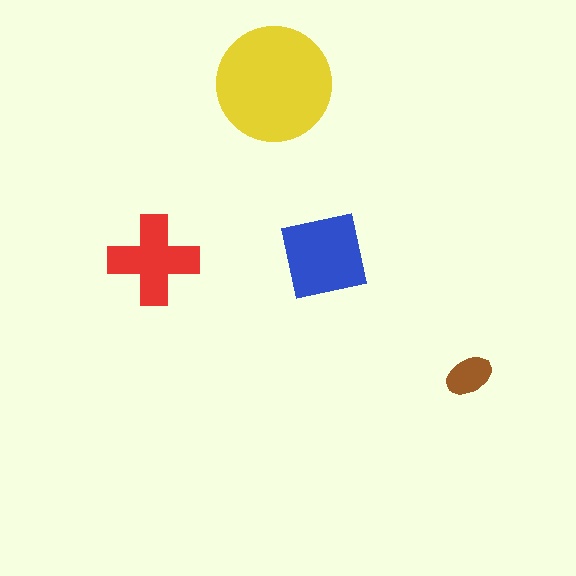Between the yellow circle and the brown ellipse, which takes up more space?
The yellow circle.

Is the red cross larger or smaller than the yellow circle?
Smaller.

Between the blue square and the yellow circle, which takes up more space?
The yellow circle.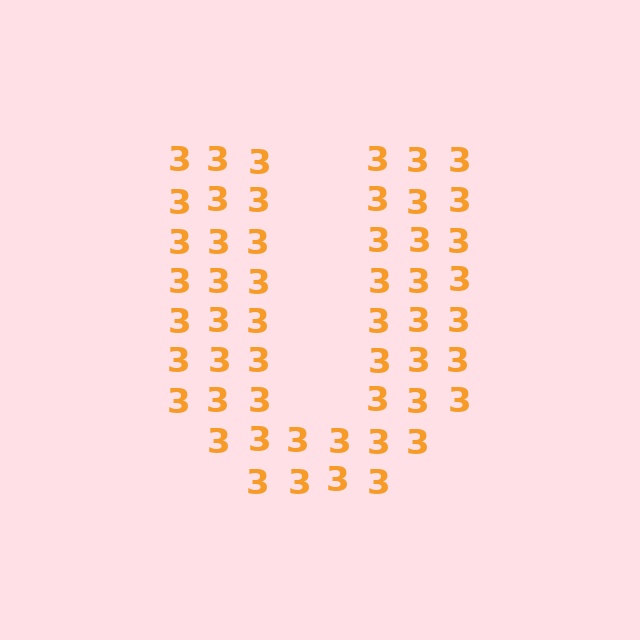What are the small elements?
The small elements are digit 3's.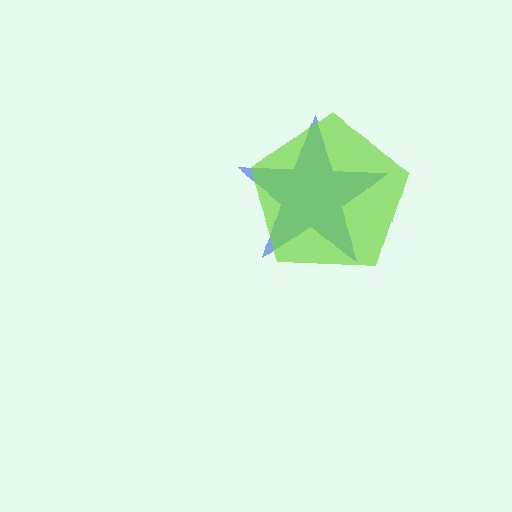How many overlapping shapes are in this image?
There are 2 overlapping shapes in the image.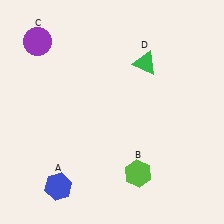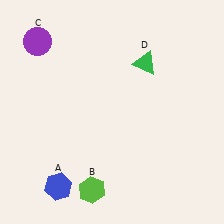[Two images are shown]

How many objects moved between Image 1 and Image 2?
1 object moved between the two images.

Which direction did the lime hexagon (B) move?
The lime hexagon (B) moved left.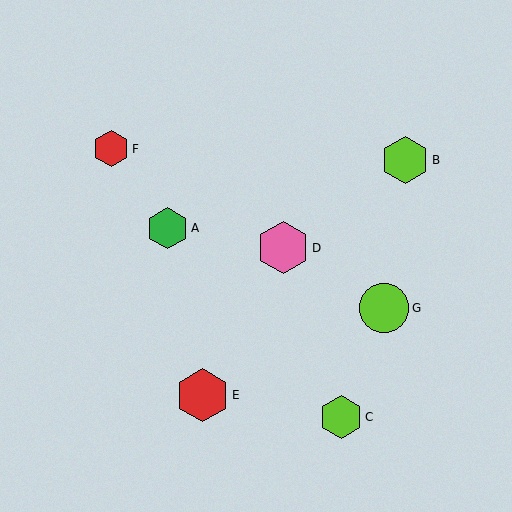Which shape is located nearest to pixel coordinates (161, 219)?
The green hexagon (labeled A) at (168, 228) is nearest to that location.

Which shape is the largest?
The red hexagon (labeled E) is the largest.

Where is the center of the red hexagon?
The center of the red hexagon is at (111, 149).